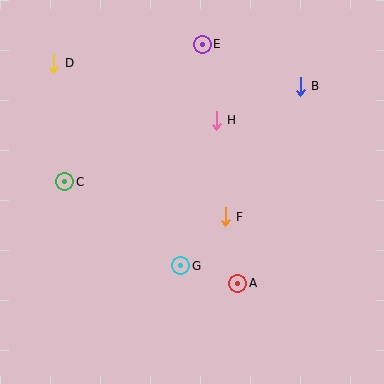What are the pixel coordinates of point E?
Point E is at (202, 44).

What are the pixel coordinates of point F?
Point F is at (225, 217).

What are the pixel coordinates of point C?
Point C is at (65, 182).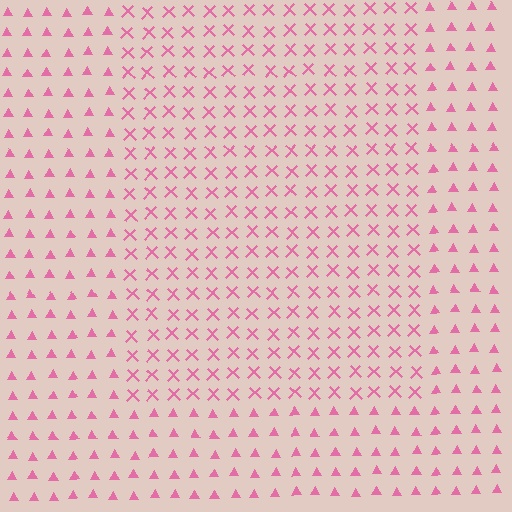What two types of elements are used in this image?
The image uses X marks inside the rectangle region and triangles outside it.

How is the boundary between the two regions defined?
The boundary is defined by a change in element shape: X marks inside vs. triangles outside. All elements share the same color and spacing.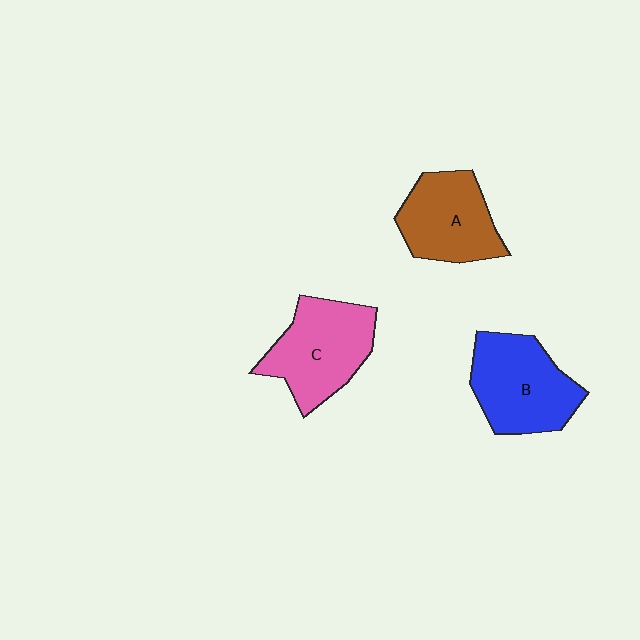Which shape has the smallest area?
Shape A (brown).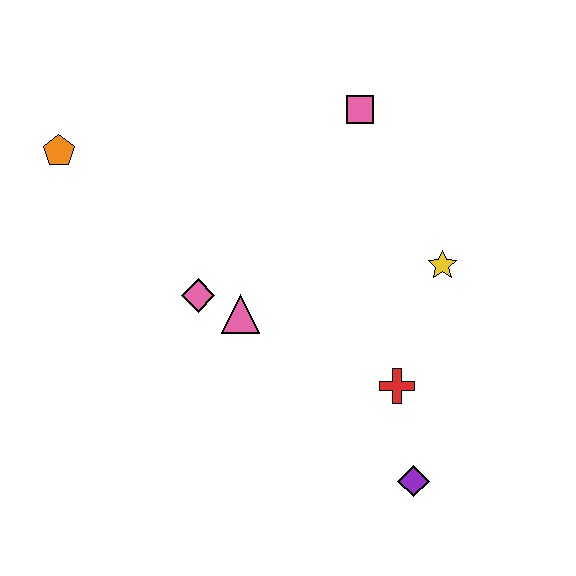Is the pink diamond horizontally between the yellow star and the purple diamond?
No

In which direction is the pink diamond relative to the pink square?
The pink diamond is below the pink square.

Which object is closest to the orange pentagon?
The pink diamond is closest to the orange pentagon.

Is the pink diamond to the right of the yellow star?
No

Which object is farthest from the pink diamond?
The purple diamond is farthest from the pink diamond.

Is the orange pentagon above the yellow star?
Yes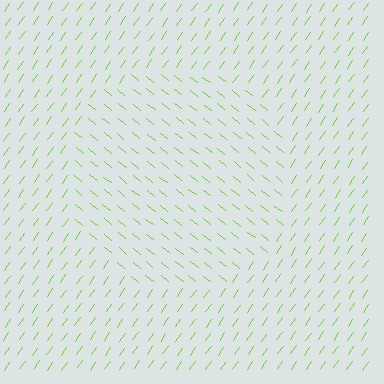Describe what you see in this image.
The image is filled with small lime line segments. A circle region in the image has lines oriented differently from the surrounding lines, creating a visible texture boundary.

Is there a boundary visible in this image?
Yes, there is a texture boundary formed by a change in line orientation.